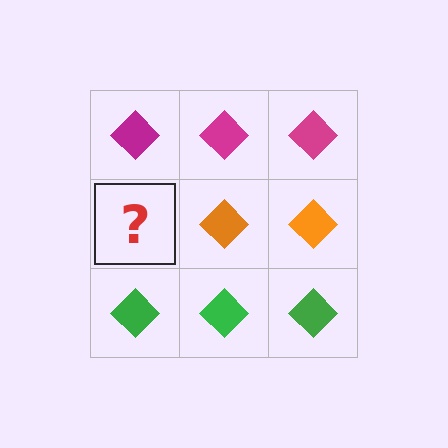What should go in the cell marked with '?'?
The missing cell should contain an orange diamond.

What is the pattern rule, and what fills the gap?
The rule is that each row has a consistent color. The gap should be filled with an orange diamond.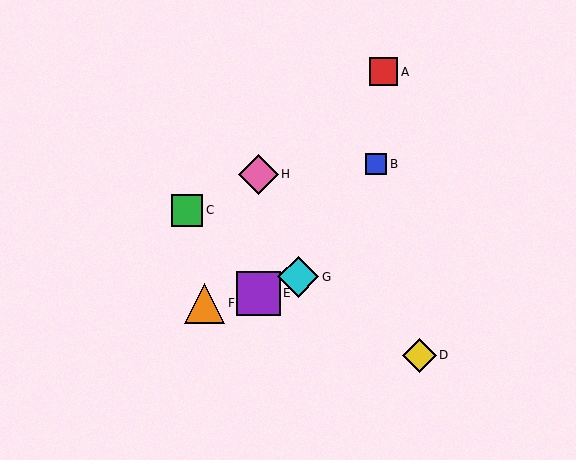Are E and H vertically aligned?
Yes, both are at x≈259.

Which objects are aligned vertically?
Objects E, H are aligned vertically.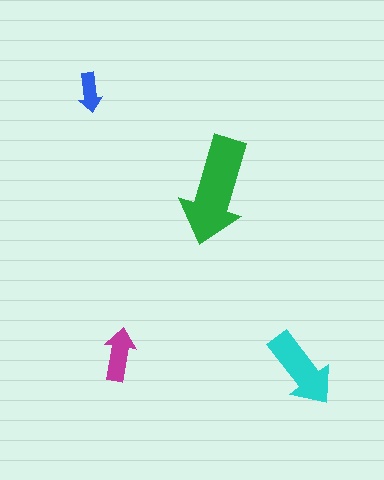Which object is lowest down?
The cyan arrow is bottommost.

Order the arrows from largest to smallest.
the green one, the cyan one, the magenta one, the blue one.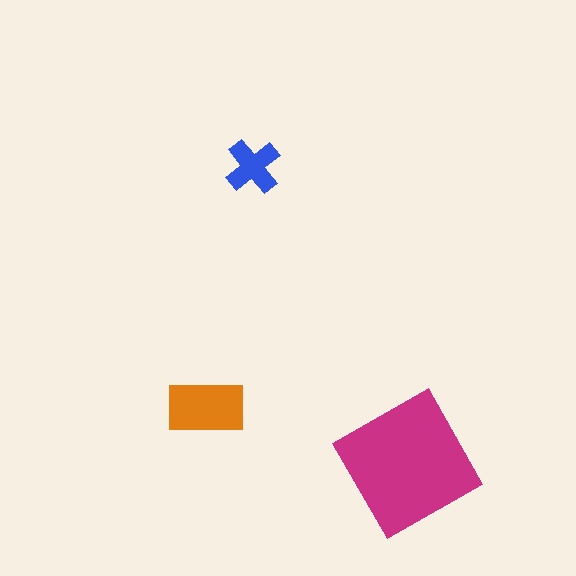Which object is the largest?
The magenta square.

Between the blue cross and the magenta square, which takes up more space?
The magenta square.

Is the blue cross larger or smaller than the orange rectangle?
Smaller.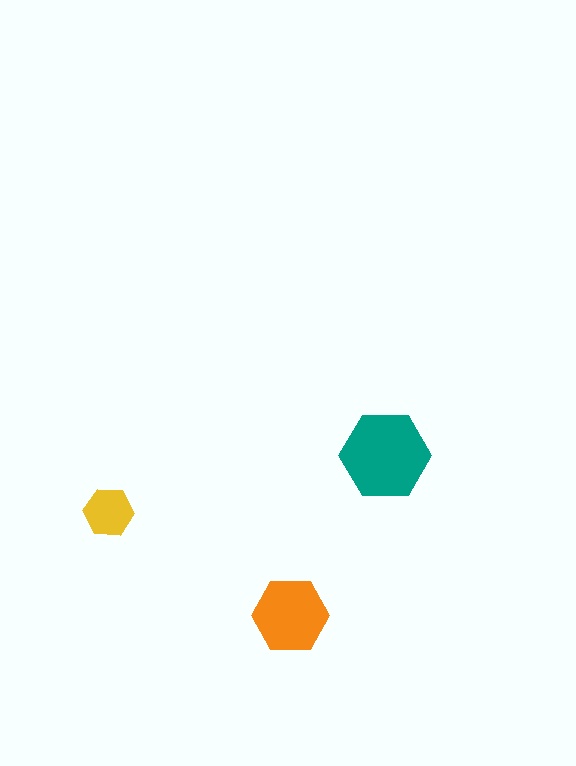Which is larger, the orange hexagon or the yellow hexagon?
The orange one.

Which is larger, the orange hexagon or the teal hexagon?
The teal one.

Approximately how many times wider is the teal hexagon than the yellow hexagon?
About 2 times wider.